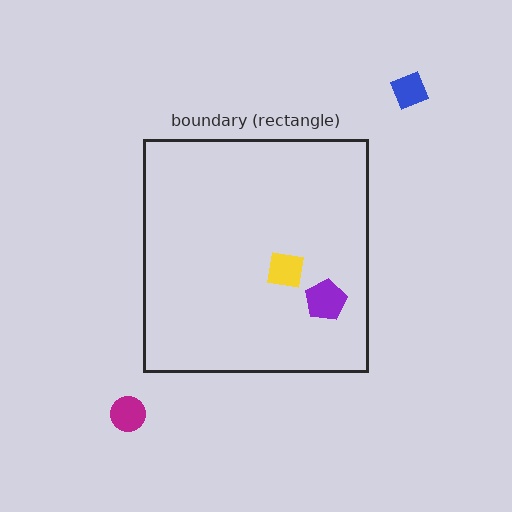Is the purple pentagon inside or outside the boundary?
Inside.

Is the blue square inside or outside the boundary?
Outside.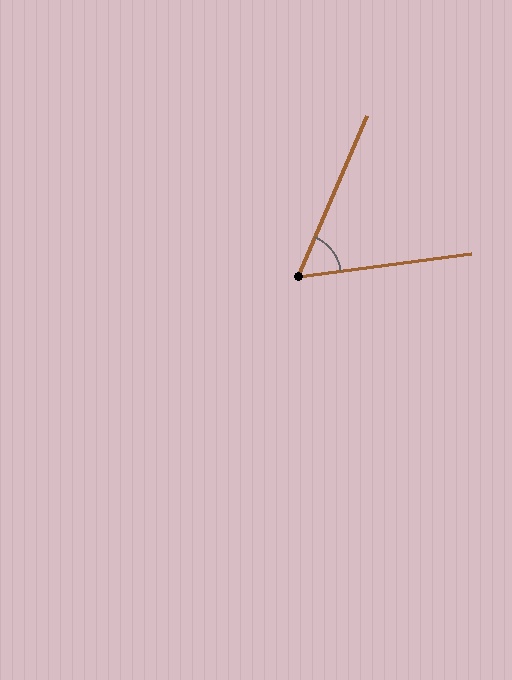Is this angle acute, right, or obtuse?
It is acute.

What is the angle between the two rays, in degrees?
Approximately 59 degrees.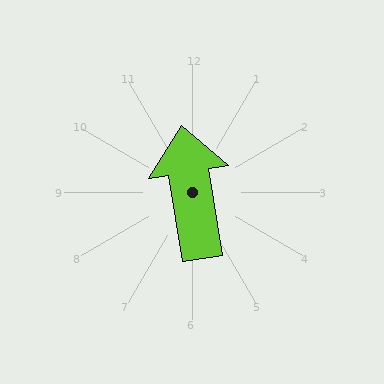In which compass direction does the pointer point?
North.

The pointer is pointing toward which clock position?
Roughly 12 o'clock.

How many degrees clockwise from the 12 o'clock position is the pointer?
Approximately 351 degrees.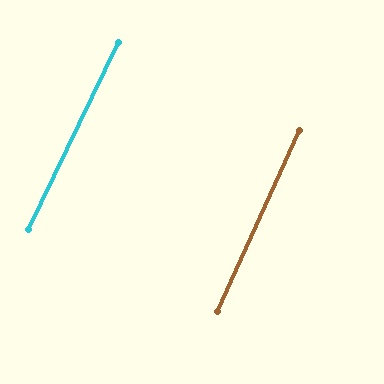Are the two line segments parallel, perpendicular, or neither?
Parallel — their directions differ by only 1.4°.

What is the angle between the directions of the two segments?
Approximately 1 degree.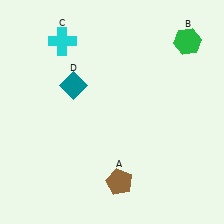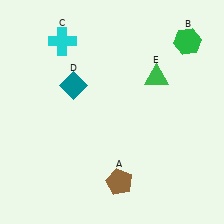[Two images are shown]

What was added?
A green triangle (E) was added in Image 2.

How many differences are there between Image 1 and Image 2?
There is 1 difference between the two images.